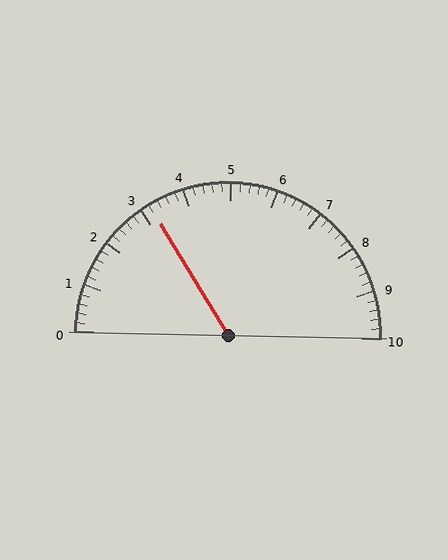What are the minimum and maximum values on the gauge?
The gauge ranges from 0 to 10.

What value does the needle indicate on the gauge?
The needle indicates approximately 3.2.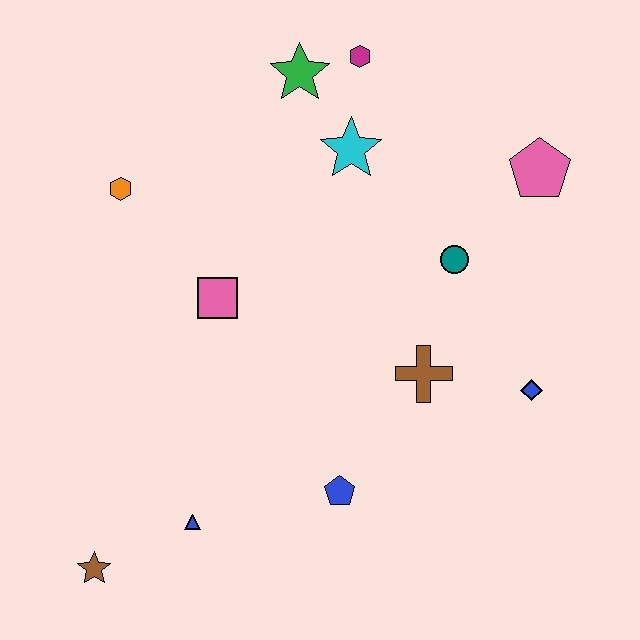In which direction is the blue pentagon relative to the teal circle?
The blue pentagon is below the teal circle.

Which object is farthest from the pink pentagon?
The brown star is farthest from the pink pentagon.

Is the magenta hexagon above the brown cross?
Yes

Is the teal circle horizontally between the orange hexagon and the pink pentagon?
Yes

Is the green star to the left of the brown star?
No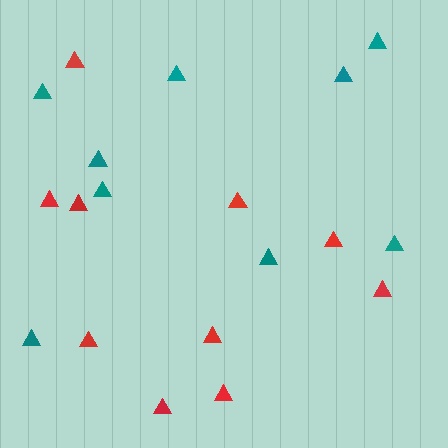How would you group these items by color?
There are 2 groups: one group of teal triangles (9) and one group of red triangles (10).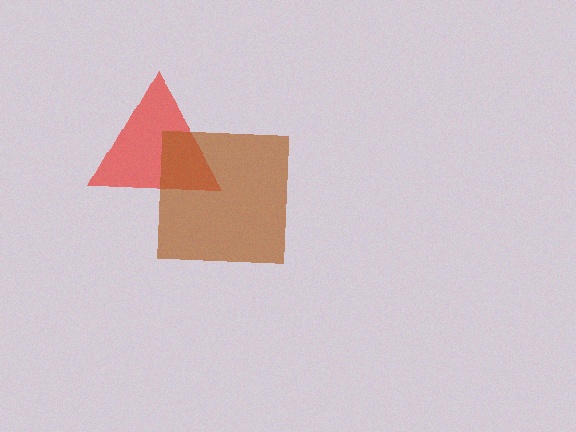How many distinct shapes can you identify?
There are 2 distinct shapes: a red triangle, a brown square.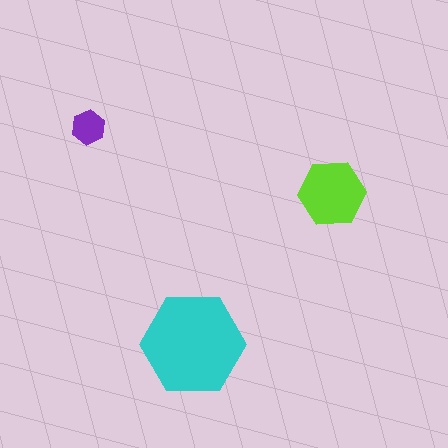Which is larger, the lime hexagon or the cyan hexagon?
The cyan one.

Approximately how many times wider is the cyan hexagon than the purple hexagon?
About 3 times wider.